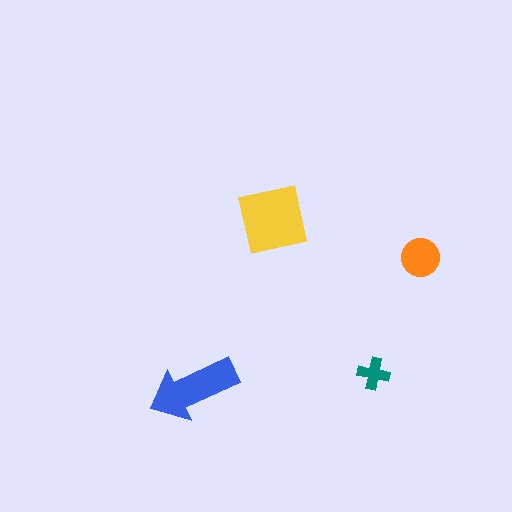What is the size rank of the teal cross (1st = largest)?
4th.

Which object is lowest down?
The blue arrow is bottommost.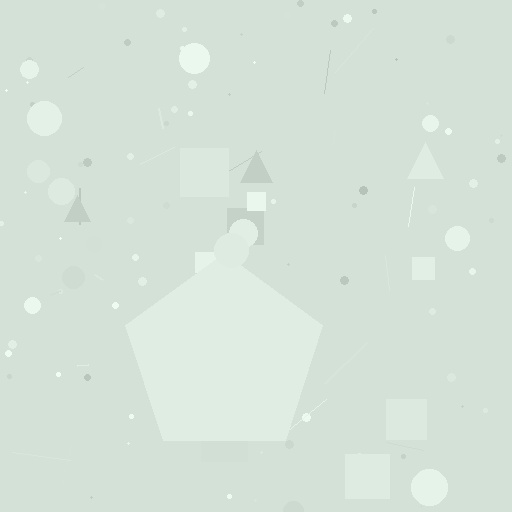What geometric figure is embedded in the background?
A pentagon is embedded in the background.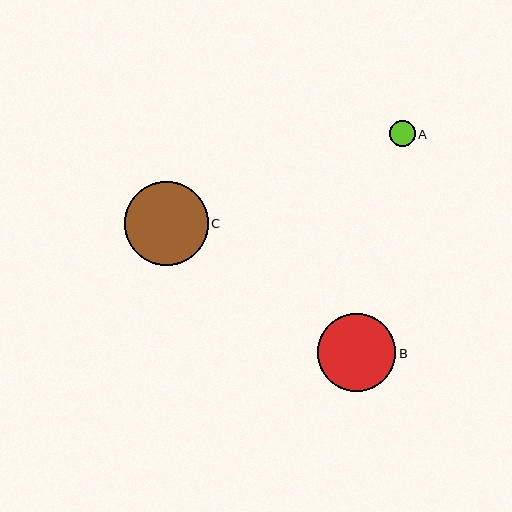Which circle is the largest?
Circle C is the largest with a size of approximately 84 pixels.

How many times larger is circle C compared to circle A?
Circle C is approximately 3.3 times the size of circle A.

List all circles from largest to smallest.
From largest to smallest: C, B, A.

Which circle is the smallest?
Circle A is the smallest with a size of approximately 25 pixels.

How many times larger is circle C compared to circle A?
Circle C is approximately 3.3 times the size of circle A.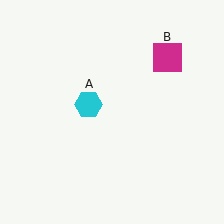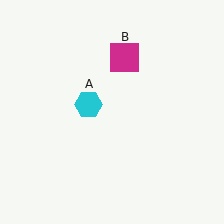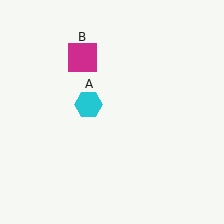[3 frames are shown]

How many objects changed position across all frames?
1 object changed position: magenta square (object B).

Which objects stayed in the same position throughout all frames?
Cyan hexagon (object A) remained stationary.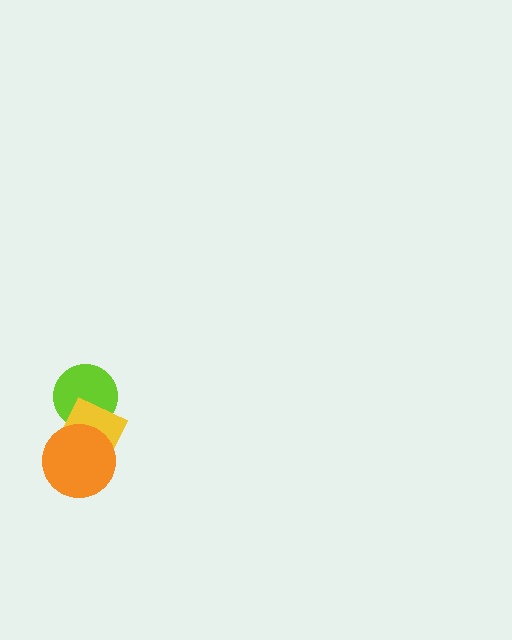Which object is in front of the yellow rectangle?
The orange circle is in front of the yellow rectangle.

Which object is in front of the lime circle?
The yellow rectangle is in front of the lime circle.